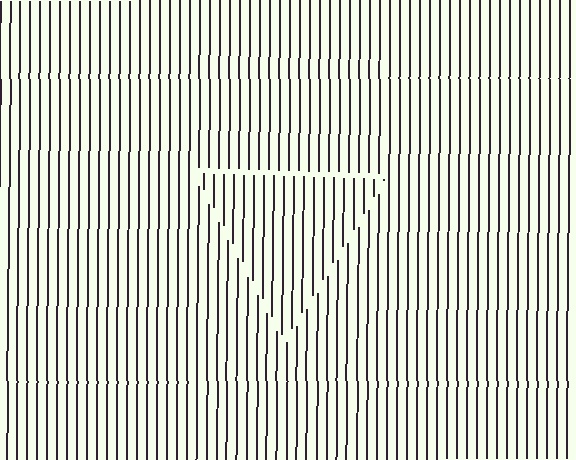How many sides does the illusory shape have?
3 sides — the line-ends trace a triangle.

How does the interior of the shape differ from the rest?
The interior of the shape contains the same grating, shifted by half a period — the contour is defined by the phase discontinuity where line-ends from the inner and outer gratings abut.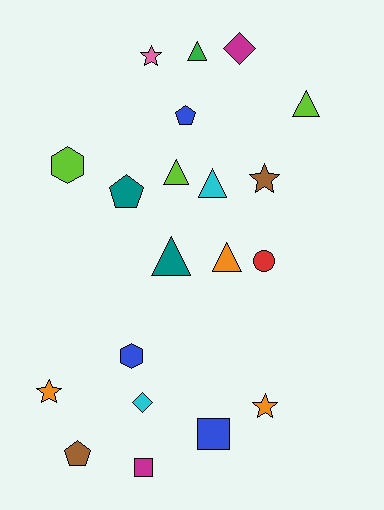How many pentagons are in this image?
There are 3 pentagons.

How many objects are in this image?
There are 20 objects.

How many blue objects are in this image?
There are 3 blue objects.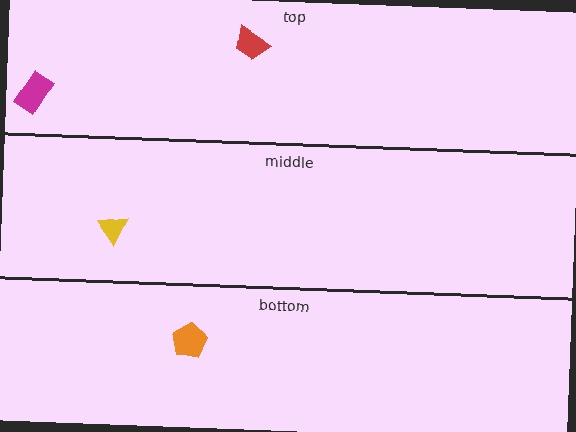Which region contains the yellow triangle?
The middle region.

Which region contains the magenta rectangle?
The top region.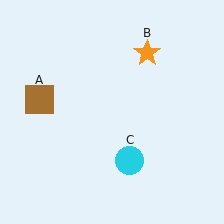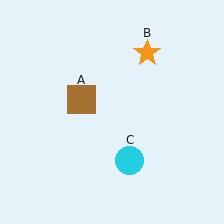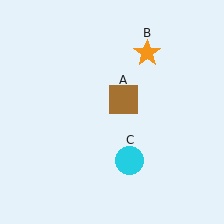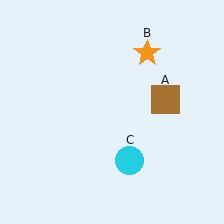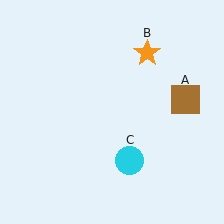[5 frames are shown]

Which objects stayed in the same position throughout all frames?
Orange star (object B) and cyan circle (object C) remained stationary.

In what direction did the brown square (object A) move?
The brown square (object A) moved right.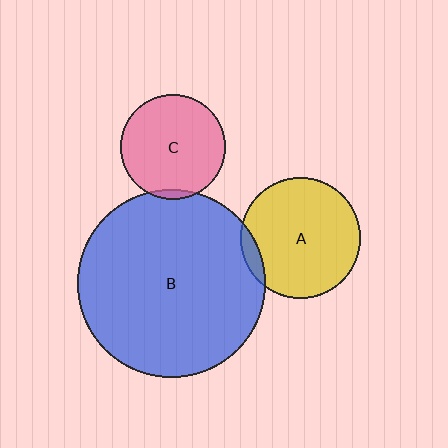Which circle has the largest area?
Circle B (blue).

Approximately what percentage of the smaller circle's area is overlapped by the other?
Approximately 5%.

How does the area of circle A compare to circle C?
Approximately 1.3 times.